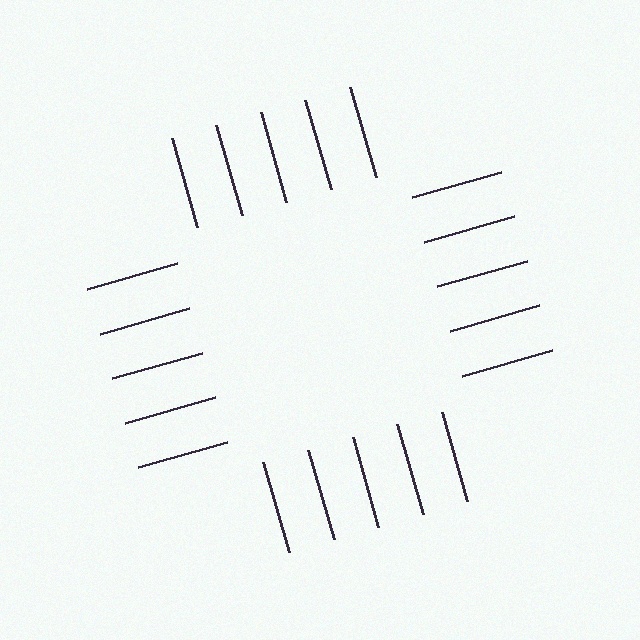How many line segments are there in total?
20 — 5 along each of the 4 edges.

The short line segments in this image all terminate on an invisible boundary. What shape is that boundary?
An illusory square — the line segments terminate on its edges but no continuous stroke is drawn.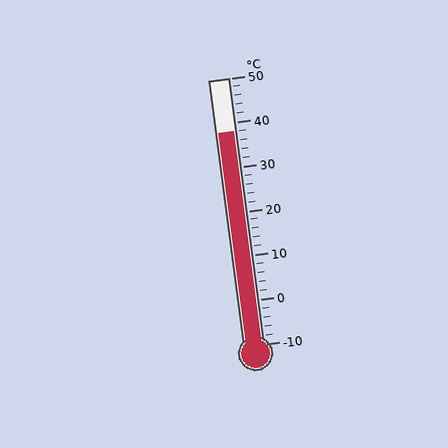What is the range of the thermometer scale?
The thermometer scale ranges from -10°C to 50°C.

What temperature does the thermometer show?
The thermometer shows approximately 38°C.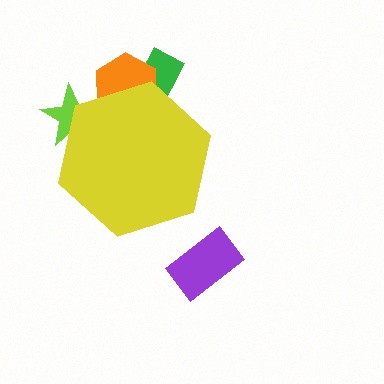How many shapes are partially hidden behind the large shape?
3 shapes are partially hidden.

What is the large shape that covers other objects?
A yellow hexagon.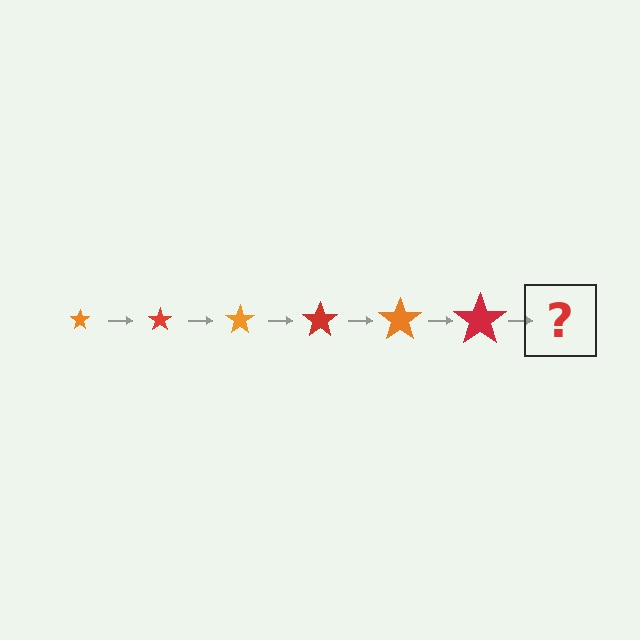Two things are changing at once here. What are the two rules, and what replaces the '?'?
The two rules are that the star grows larger each step and the color cycles through orange and red. The '?' should be an orange star, larger than the previous one.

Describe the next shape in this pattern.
It should be an orange star, larger than the previous one.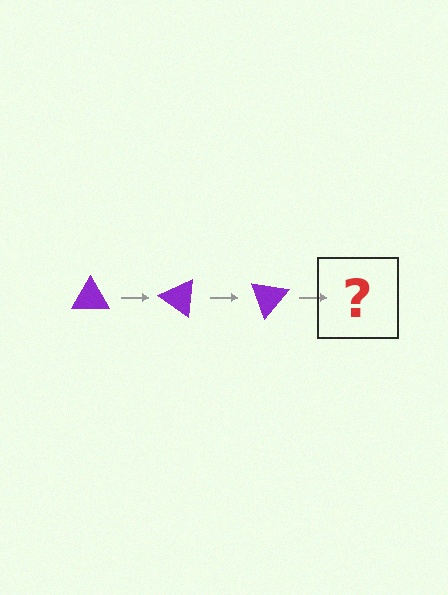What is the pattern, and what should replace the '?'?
The pattern is that the triangle rotates 35 degrees each step. The '?' should be a purple triangle rotated 105 degrees.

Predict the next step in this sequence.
The next step is a purple triangle rotated 105 degrees.